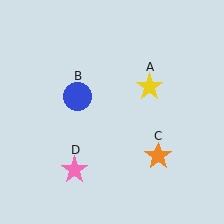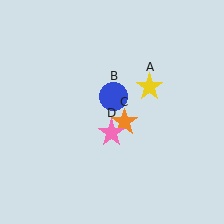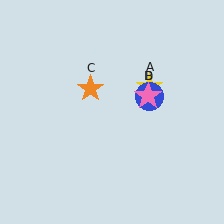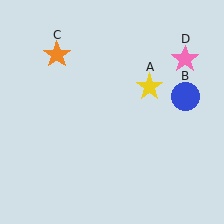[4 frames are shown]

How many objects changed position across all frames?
3 objects changed position: blue circle (object B), orange star (object C), pink star (object D).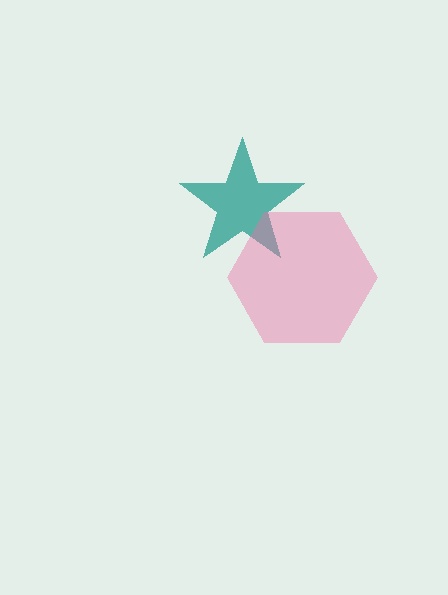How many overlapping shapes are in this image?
There are 2 overlapping shapes in the image.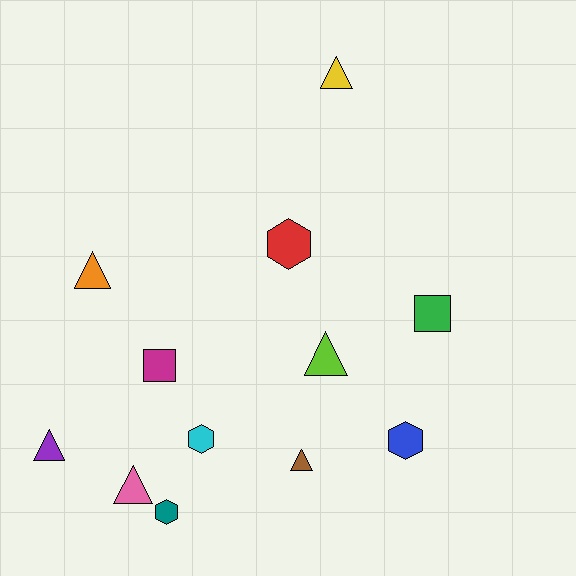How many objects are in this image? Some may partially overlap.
There are 12 objects.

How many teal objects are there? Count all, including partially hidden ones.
There is 1 teal object.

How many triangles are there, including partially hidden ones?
There are 6 triangles.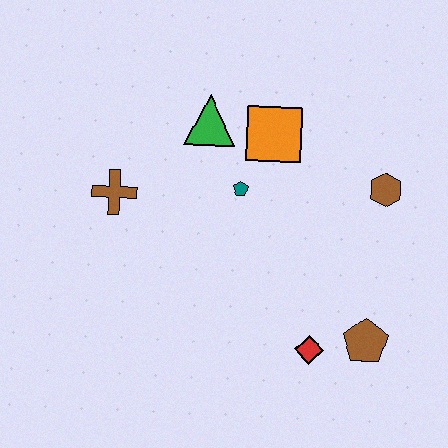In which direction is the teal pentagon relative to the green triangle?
The teal pentagon is below the green triangle.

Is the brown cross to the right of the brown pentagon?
No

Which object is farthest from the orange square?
The brown pentagon is farthest from the orange square.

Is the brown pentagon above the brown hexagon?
No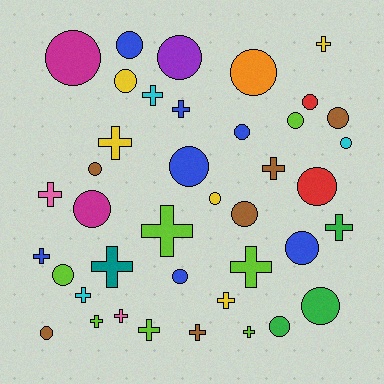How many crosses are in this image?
There are 18 crosses.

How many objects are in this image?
There are 40 objects.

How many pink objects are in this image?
There are 2 pink objects.